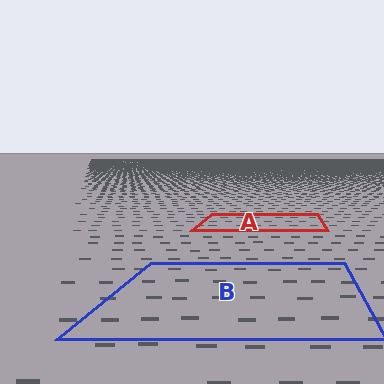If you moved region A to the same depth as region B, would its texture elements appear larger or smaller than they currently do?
They would appear larger. At a closer depth, the same texture elements are projected at a bigger on-screen size.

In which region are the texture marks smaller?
The texture marks are smaller in region A, because it is farther away.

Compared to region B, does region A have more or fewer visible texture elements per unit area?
Region A has more texture elements per unit area — they are packed more densely because it is farther away.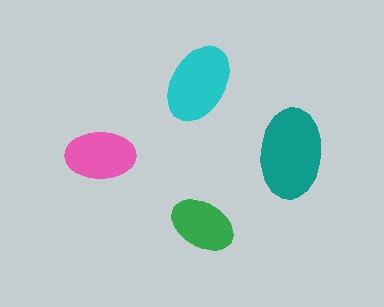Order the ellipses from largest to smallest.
the teal one, the cyan one, the pink one, the green one.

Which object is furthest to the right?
The teal ellipse is rightmost.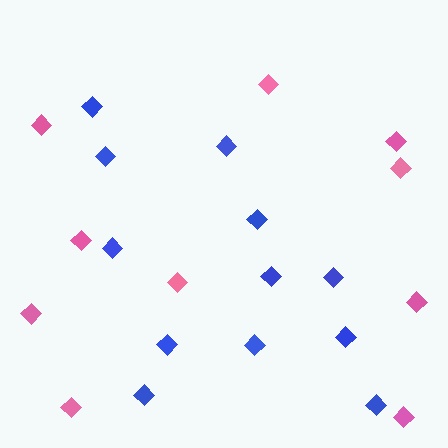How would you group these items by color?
There are 2 groups: one group of blue diamonds (12) and one group of pink diamonds (10).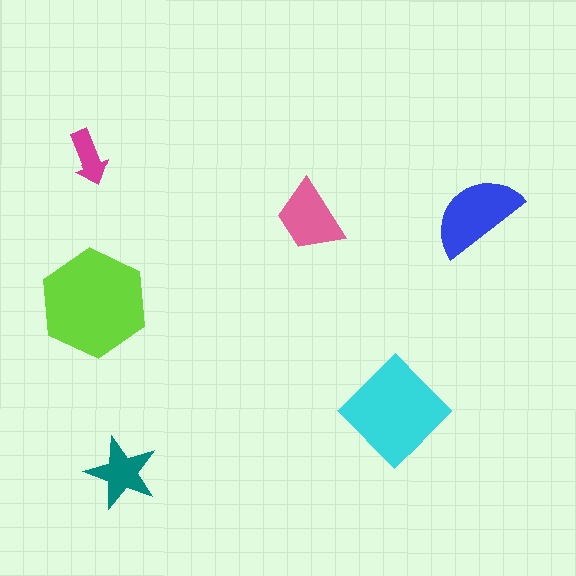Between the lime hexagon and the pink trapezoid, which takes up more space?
The lime hexagon.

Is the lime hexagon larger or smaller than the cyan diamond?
Larger.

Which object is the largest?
The lime hexagon.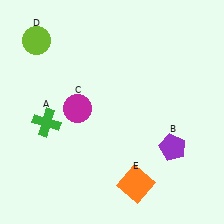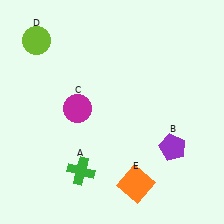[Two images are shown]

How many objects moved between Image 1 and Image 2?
1 object moved between the two images.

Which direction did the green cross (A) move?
The green cross (A) moved down.